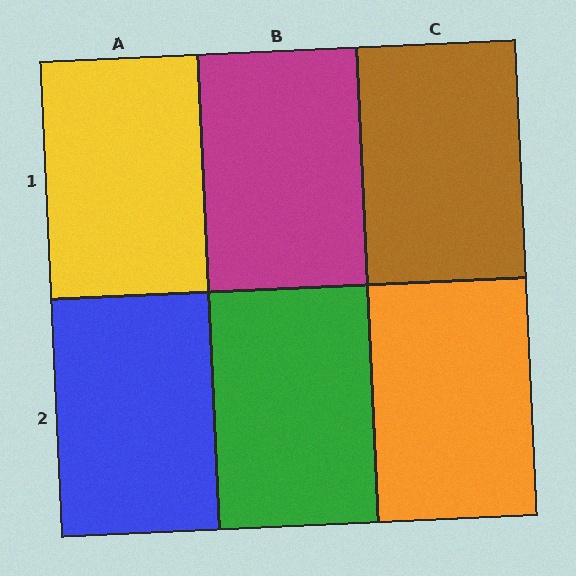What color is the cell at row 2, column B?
Green.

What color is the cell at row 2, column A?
Blue.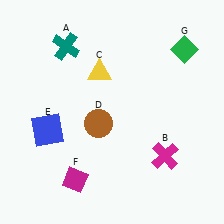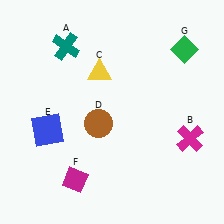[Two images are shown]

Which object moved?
The magenta cross (B) moved right.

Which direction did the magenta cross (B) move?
The magenta cross (B) moved right.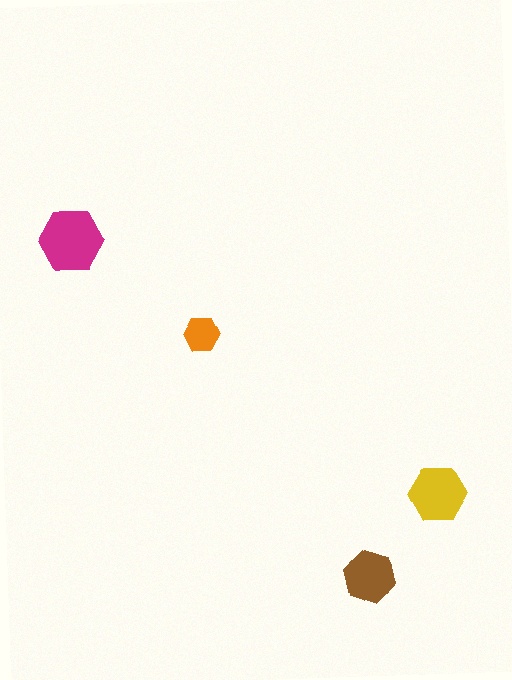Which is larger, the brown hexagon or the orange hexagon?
The brown one.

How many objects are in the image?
There are 4 objects in the image.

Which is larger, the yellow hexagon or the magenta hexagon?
The magenta one.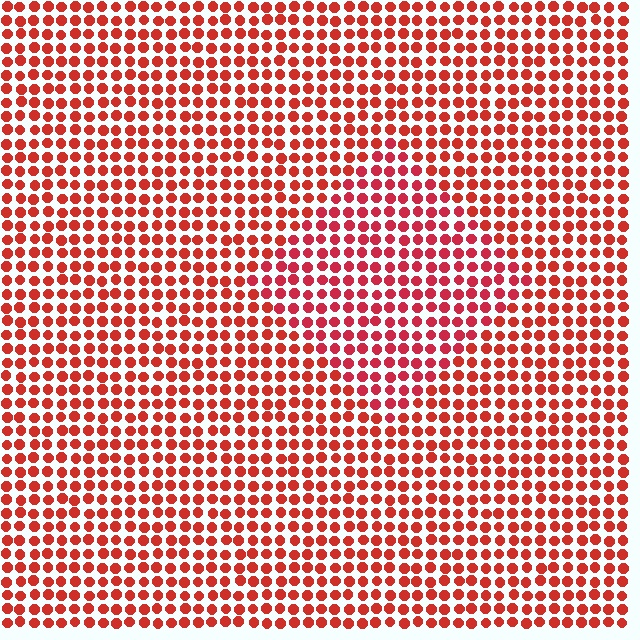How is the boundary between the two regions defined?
The boundary is defined purely by a slight shift in hue (about 14 degrees). Spacing, size, and orientation are identical on both sides.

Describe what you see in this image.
The image is filled with small red elements in a uniform arrangement. A diamond-shaped region is visible where the elements are tinted to a slightly different hue, forming a subtle color boundary.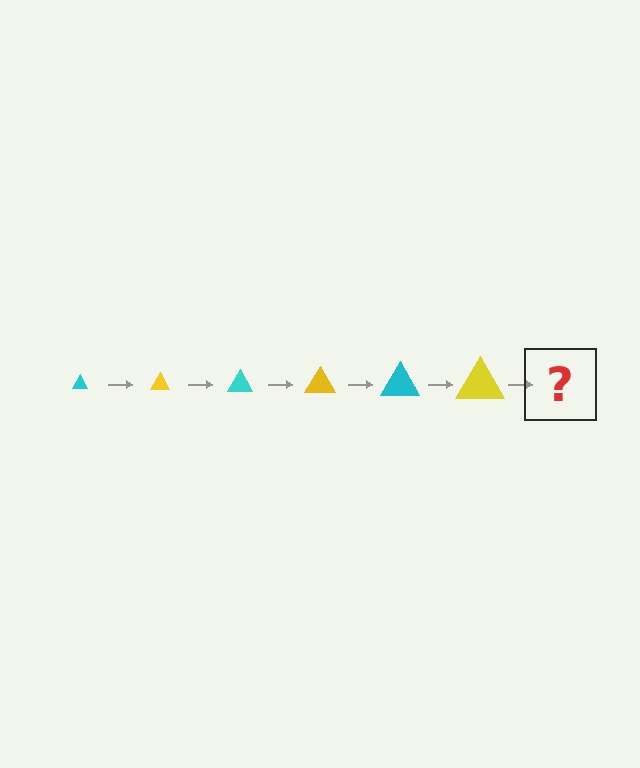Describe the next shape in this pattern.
It should be a cyan triangle, larger than the previous one.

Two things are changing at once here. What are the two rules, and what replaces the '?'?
The two rules are that the triangle grows larger each step and the color cycles through cyan and yellow. The '?' should be a cyan triangle, larger than the previous one.